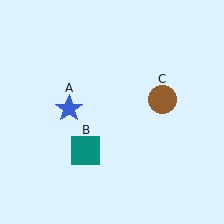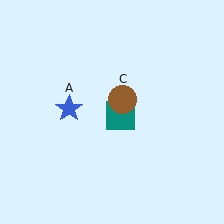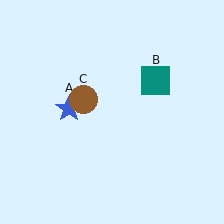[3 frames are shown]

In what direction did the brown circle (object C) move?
The brown circle (object C) moved left.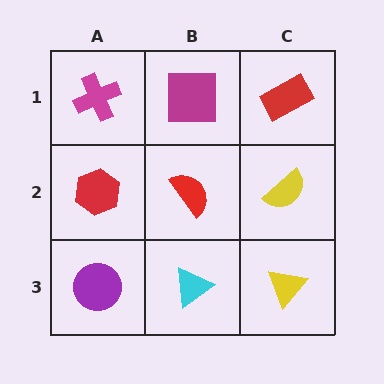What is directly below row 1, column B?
A red semicircle.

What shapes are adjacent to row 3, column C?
A yellow semicircle (row 2, column C), a cyan triangle (row 3, column B).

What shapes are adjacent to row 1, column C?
A yellow semicircle (row 2, column C), a magenta square (row 1, column B).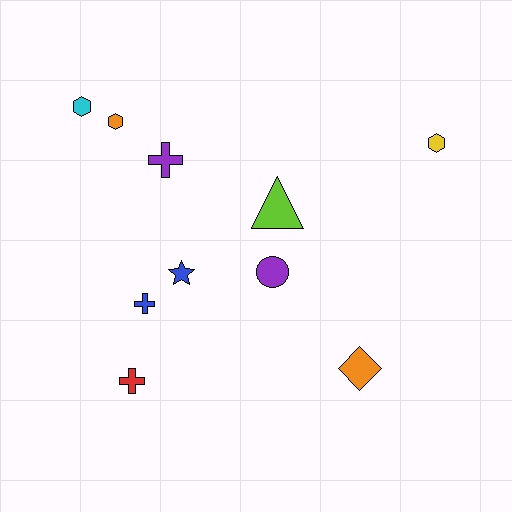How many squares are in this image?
There are no squares.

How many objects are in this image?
There are 10 objects.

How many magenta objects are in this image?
There are no magenta objects.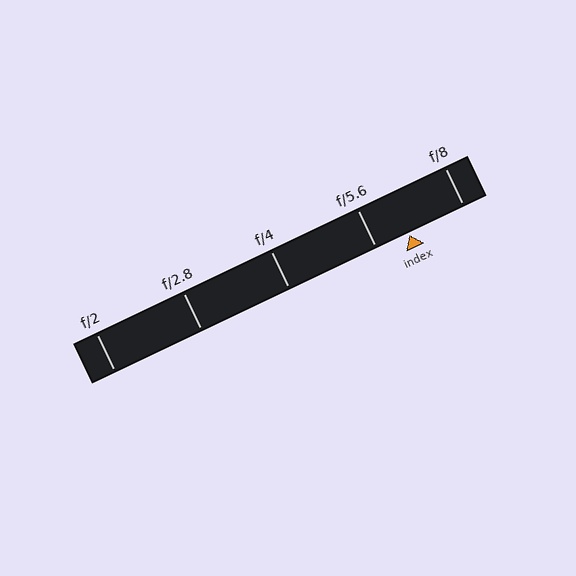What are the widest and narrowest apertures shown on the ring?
The widest aperture shown is f/2 and the narrowest is f/8.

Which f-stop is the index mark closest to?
The index mark is closest to f/5.6.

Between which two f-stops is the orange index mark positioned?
The index mark is between f/5.6 and f/8.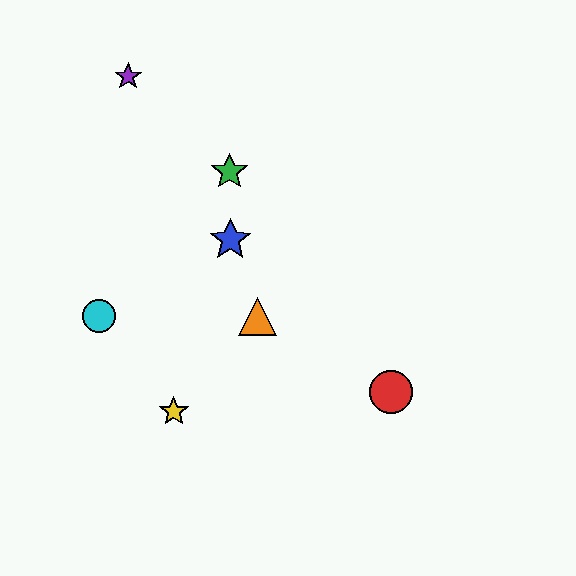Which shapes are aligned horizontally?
The orange triangle, the cyan circle are aligned horizontally.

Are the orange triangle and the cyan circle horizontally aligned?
Yes, both are at y≈316.